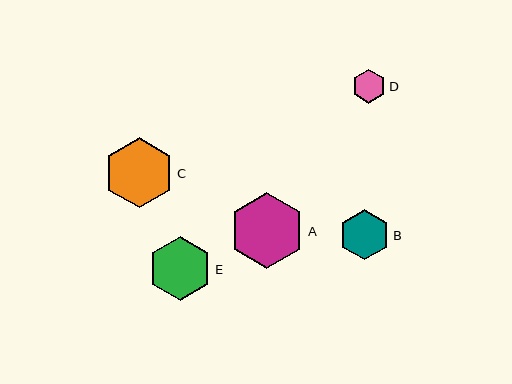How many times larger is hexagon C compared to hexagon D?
Hexagon C is approximately 2.1 times the size of hexagon D.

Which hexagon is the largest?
Hexagon A is the largest with a size of approximately 76 pixels.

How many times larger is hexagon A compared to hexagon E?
Hexagon A is approximately 1.2 times the size of hexagon E.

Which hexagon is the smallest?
Hexagon D is the smallest with a size of approximately 34 pixels.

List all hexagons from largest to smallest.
From largest to smallest: A, C, E, B, D.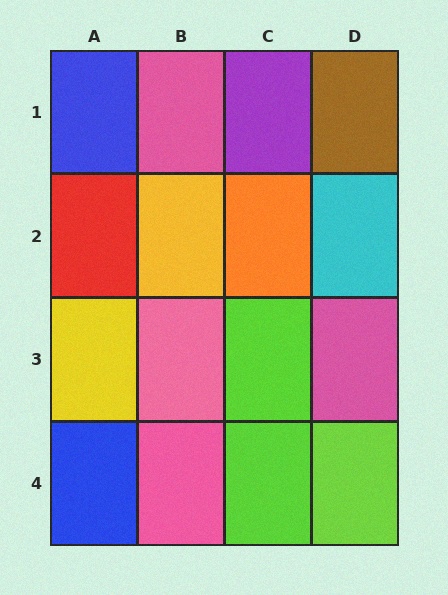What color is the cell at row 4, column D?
Lime.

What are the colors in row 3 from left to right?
Yellow, pink, lime, pink.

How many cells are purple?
1 cell is purple.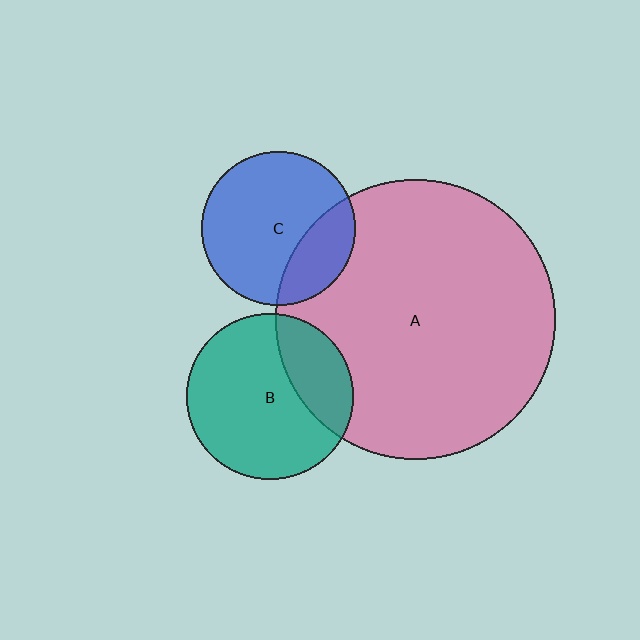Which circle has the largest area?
Circle A (pink).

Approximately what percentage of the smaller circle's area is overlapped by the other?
Approximately 25%.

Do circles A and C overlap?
Yes.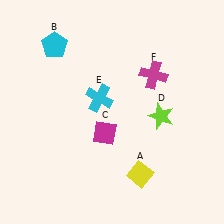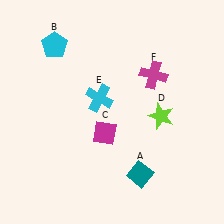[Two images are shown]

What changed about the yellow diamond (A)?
In Image 1, A is yellow. In Image 2, it changed to teal.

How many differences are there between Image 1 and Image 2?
There is 1 difference between the two images.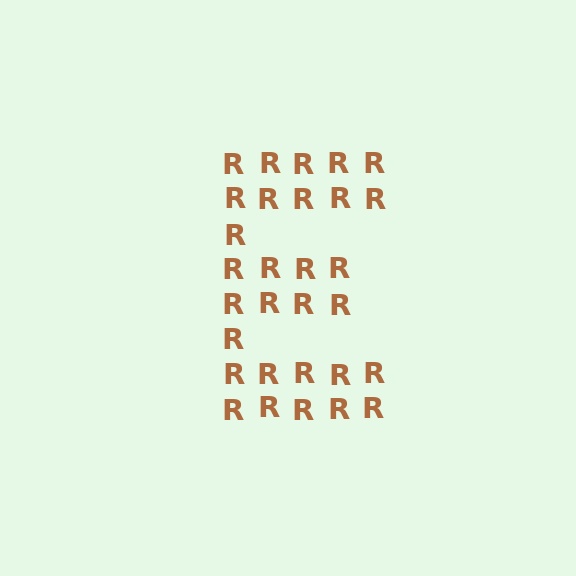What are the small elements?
The small elements are letter R's.